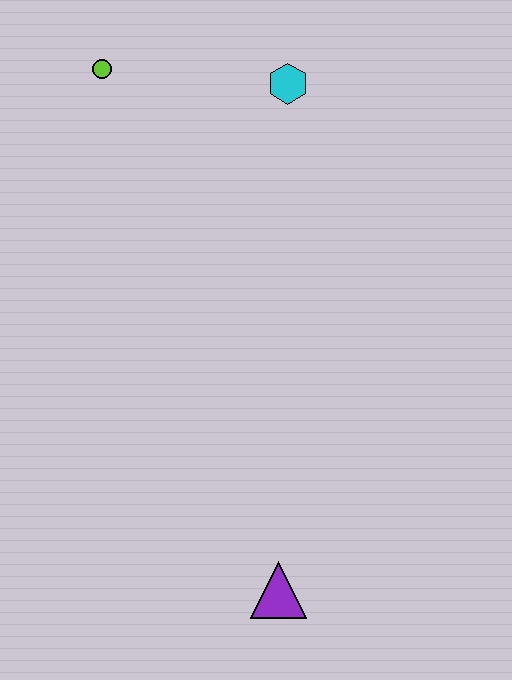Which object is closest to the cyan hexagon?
The lime circle is closest to the cyan hexagon.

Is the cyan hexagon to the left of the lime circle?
No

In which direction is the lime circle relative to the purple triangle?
The lime circle is above the purple triangle.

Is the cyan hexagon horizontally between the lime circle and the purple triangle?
No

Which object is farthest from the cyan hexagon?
The purple triangle is farthest from the cyan hexagon.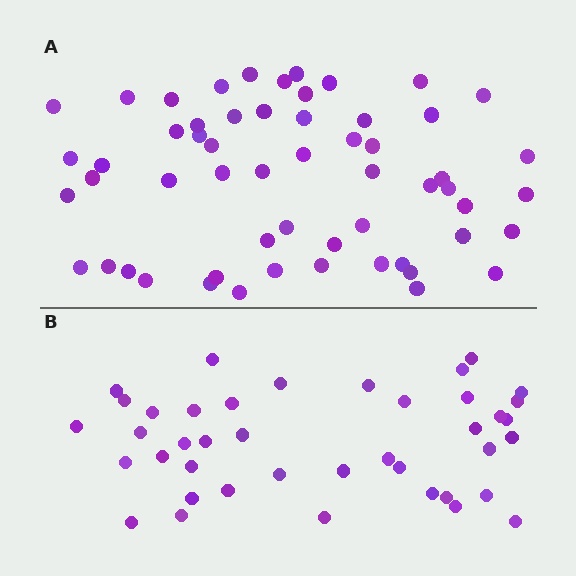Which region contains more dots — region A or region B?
Region A (the top region) has more dots.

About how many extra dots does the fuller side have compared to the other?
Region A has approximately 15 more dots than region B.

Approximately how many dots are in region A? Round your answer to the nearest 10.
About 60 dots. (The exact count is 57, which rounds to 60.)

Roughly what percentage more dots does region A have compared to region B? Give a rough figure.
About 40% more.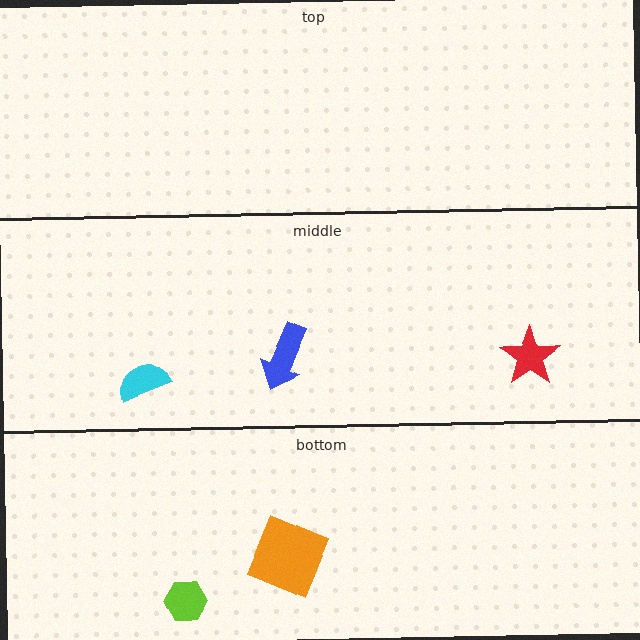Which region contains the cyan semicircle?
The middle region.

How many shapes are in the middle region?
3.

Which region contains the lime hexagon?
The bottom region.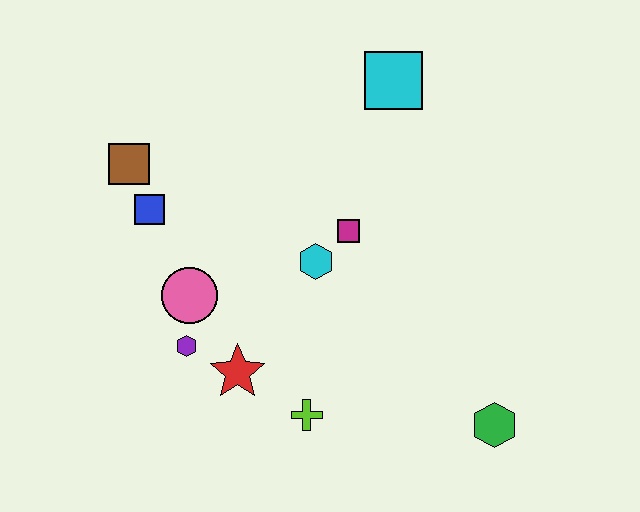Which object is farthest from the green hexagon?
The brown square is farthest from the green hexagon.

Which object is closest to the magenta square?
The cyan hexagon is closest to the magenta square.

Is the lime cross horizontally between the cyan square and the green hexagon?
No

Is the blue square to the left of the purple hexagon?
Yes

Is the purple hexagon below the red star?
No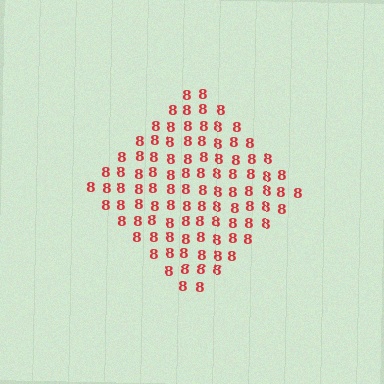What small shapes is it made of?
It is made of small digit 8's.